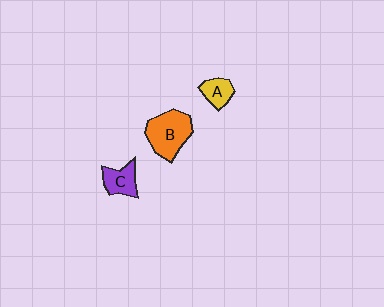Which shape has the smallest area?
Shape A (yellow).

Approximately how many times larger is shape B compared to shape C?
Approximately 1.8 times.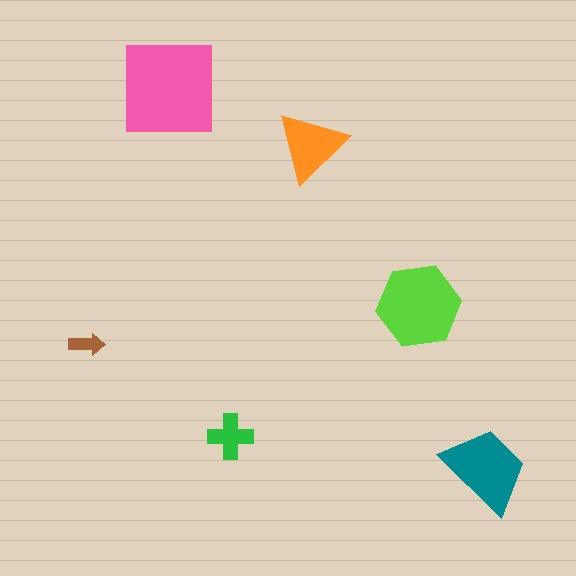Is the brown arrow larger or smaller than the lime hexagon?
Smaller.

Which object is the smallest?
The brown arrow.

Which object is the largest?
The pink square.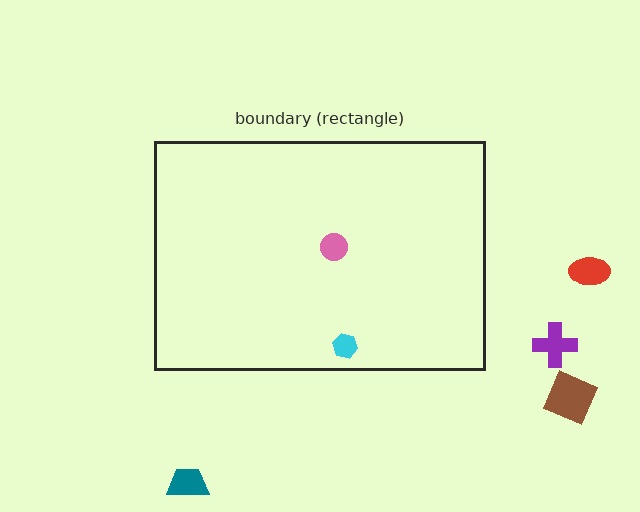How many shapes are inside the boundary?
2 inside, 4 outside.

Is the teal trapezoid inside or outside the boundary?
Outside.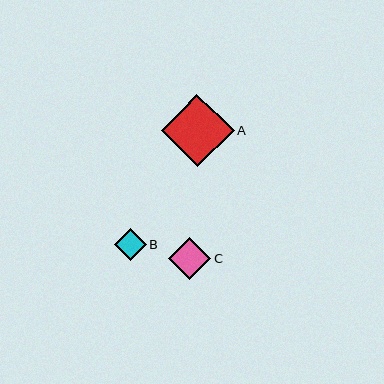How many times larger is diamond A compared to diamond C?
Diamond A is approximately 1.7 times the size of diamond C.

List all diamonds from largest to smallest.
From largest to smallest: A, C, B.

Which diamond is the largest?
Diamond A is the largest with a size of approximately 72 pixels.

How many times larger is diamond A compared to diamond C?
Diamond A is approximately 1.7 times the size of diamond C.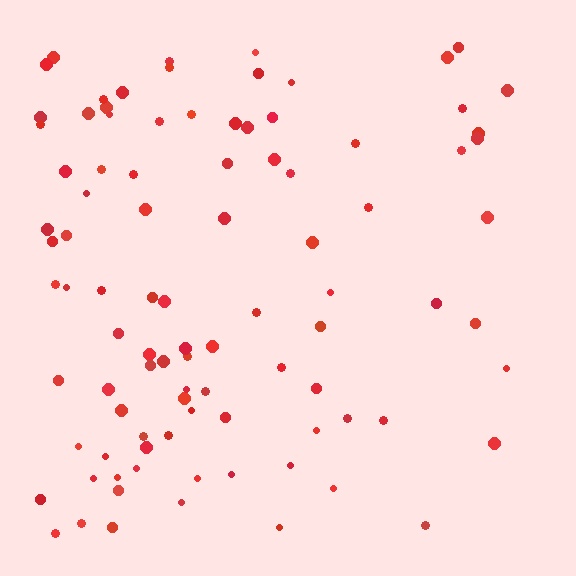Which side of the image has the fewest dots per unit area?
The right.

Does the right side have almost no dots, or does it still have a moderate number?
Still a moderate number, just noticeably fewer than the left.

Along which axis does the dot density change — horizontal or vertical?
Horizontal.